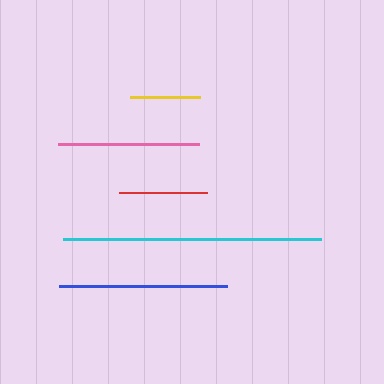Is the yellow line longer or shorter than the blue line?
The blue line is longer than the yellow line.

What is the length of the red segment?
The red segment is approximately 88 pixels long.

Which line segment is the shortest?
The yellow line is the shortest at approximately 70 pixels.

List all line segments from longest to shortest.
From longest to shortest: cyan, blue, pink, red, yellow.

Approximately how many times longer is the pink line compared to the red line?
The pink line is approximately 1.6 times the length of the red line.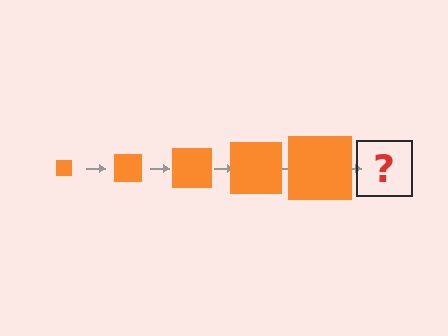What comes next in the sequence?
The next element should be an orange square, larger than the previous one.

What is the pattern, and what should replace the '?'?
The pattern is that the square gets progressively larger each step. The '?' should be an orange square, larger than the previous one.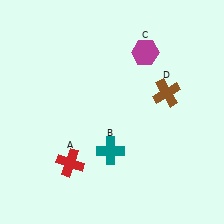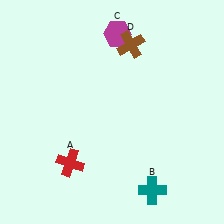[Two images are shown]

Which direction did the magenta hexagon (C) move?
The magenta hexagon (C) moved left.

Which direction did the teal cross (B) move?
The teal cross (B) moved right.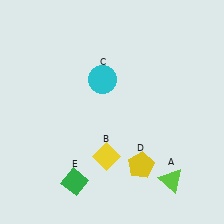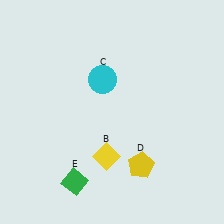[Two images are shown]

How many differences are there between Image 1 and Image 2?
There is 1 difference between the two images.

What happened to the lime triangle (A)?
The lime triangle (A) was removed in Image 2. It was in the bottom-right area of Image 1.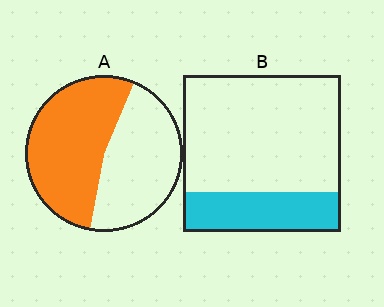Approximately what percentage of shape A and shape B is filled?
A is approximately 55% and B is approximately 25%.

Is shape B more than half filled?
No.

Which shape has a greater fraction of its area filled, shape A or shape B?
Shape A.